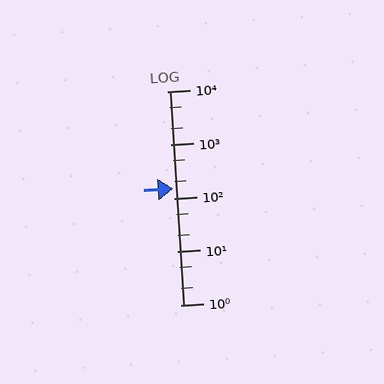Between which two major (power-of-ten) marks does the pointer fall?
The pointer is between 100 and 1000.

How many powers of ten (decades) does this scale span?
The scale spans 4 decades, from 1 to 10000.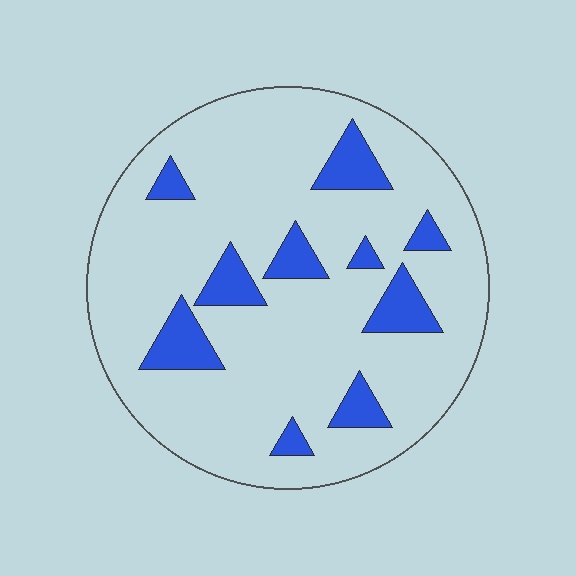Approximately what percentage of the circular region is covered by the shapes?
Approximately 15%.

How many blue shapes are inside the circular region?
10.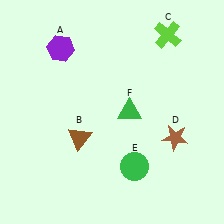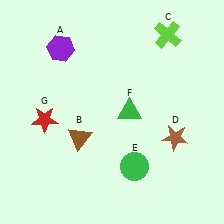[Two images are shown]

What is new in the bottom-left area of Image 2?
A red star (G) was added in the bottom-left area of Image 2.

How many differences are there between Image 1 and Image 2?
There is 1 difference between the two images.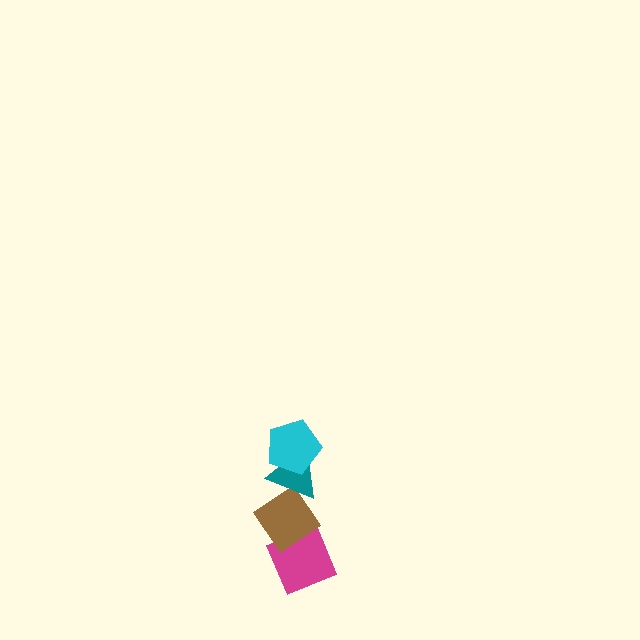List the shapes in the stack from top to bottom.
From top to bottom: the cyan pentagon, the teal triangle, the brown diamond, the magenta diamond.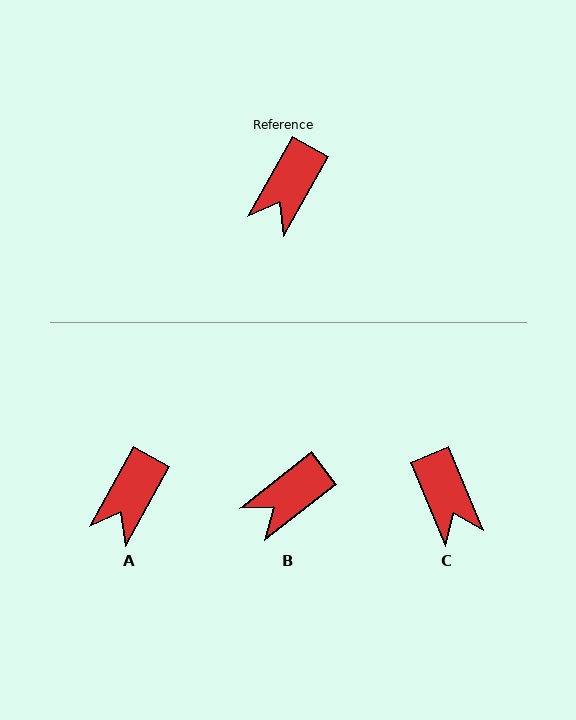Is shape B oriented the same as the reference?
No, it is off by about 23 degrees.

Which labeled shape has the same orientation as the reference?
A.